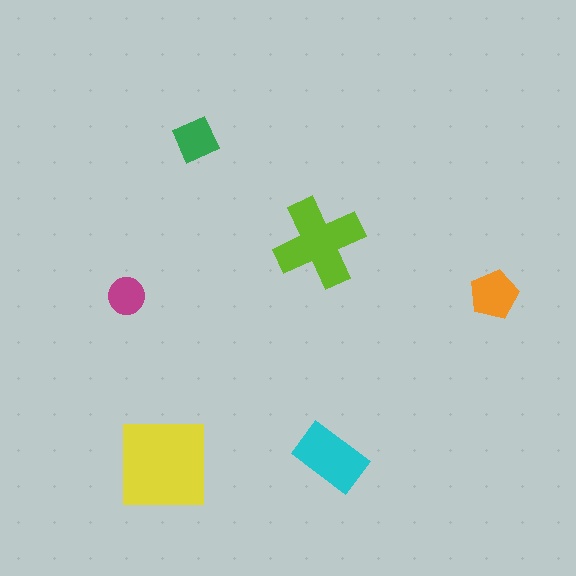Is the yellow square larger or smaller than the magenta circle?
Larger.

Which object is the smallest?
The magenta circle.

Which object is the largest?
The yellow square.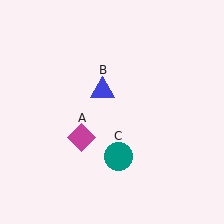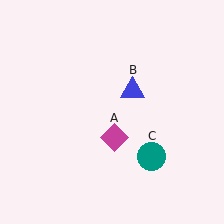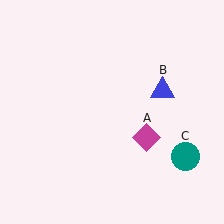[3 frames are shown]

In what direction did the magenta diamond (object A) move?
The magenta diamond (object A) moved right.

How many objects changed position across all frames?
3 objects changed position: magenta diamond (object A), blue triangle (object B), teal circle (object C).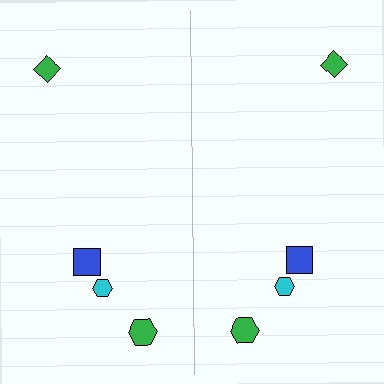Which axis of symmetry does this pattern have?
The pattern has a vertical axis of symmetry running through the center of the image.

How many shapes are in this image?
There are 8 shapes in this image.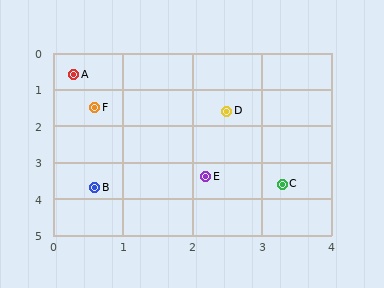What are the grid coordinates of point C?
Point C is at approximately (3.3, 3.6).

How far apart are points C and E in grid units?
Points C and E are about 1.1 grid units apart.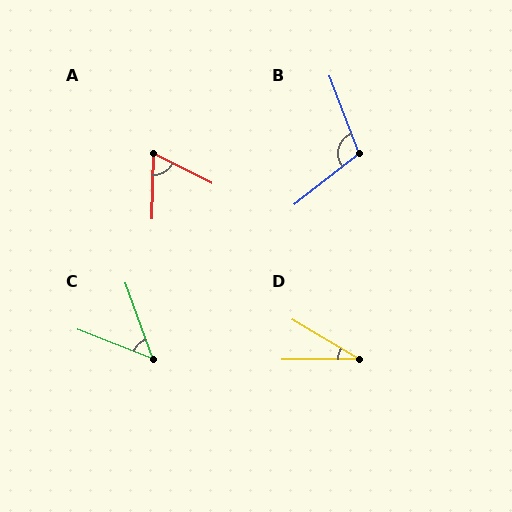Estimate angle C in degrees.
Approximately 49 degrees.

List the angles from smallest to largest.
D (31°), C (49°), A (64°), B (107°).